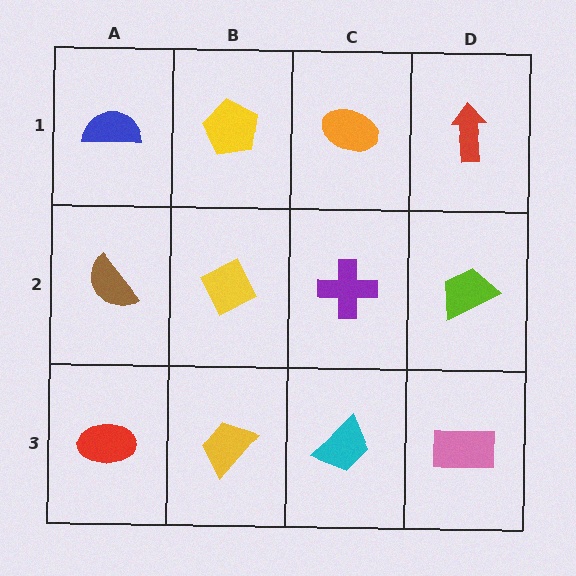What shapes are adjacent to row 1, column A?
A brown semicircle (row 2, column A), a yellow pentagon (row 1, column B).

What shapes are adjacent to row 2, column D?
A red arrow (row 1, column D), a pink rectangle (row 3, column D), a purple cross (row 2, column C).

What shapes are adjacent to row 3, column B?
A yellow diamond (row 2, column B), a red ellipse (row 3, column A), a cyan trapezoid (row 3, column C).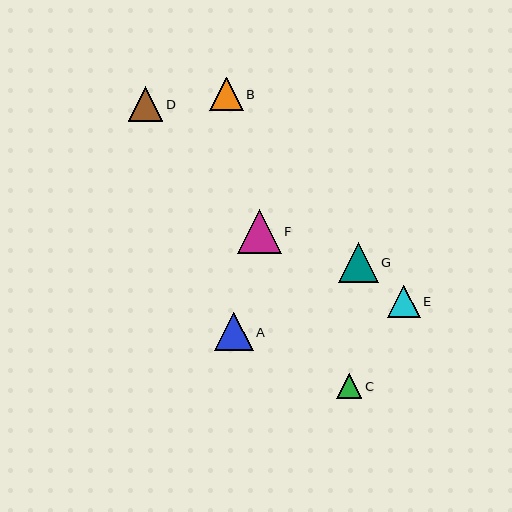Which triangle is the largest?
Triangle F is the largest with a size of approximately 44 pixels.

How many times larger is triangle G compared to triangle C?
Triangle G is approximately 1.6 times the size of triangle C.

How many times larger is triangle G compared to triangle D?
Triangle G is approximately 1.2 times the size of triangle D.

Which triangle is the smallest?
Triangle C is the smallest with a size of approximately 25 pixels.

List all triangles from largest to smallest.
From largest to smallest: F, G, A, D, B, E, C.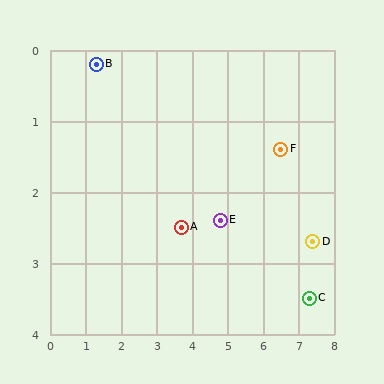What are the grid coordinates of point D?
Point D is at approximately (7.4, 2.7).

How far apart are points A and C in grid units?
Points A and C are about 3.7 grid units apart.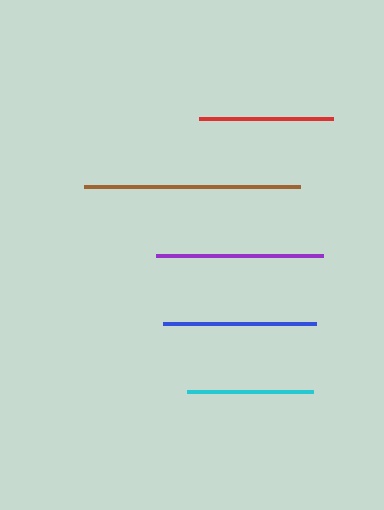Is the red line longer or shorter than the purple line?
The purple line is longer than the red line.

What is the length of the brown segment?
The brown segment is approximately 216 pixels long.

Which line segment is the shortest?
The cyan line is the shortest at approximately 125 pixels.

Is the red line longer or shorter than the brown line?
The brown line is longer than the red line.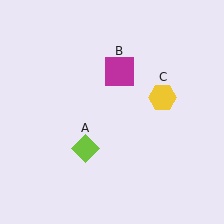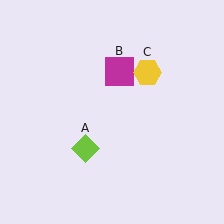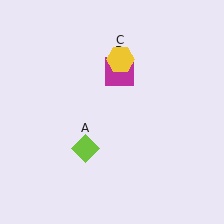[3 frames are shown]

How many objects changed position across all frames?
1 object changed position: yellow hexagon (object C).